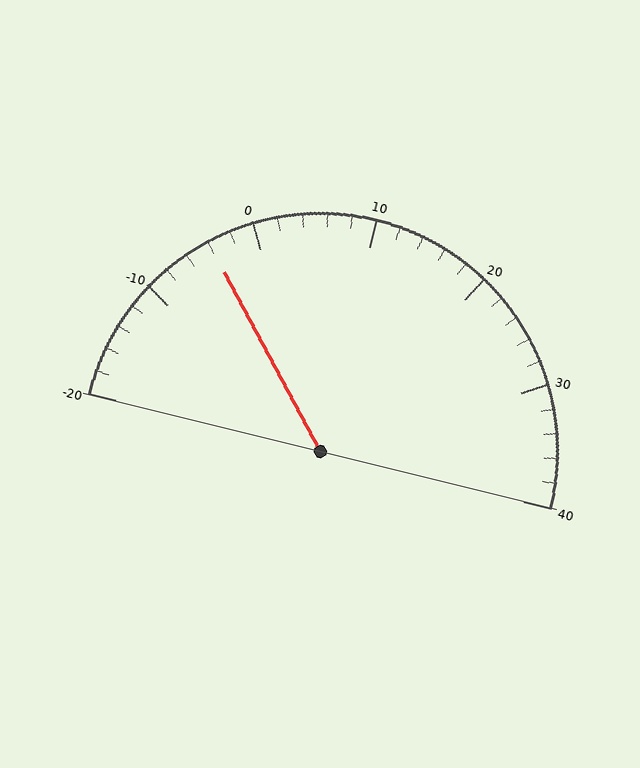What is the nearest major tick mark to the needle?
The nearest major tick mark is 0.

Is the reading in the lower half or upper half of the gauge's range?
The reading is in the lower half of the range (-20 to 40).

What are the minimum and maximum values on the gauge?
The gauge ranges from -20 to 40.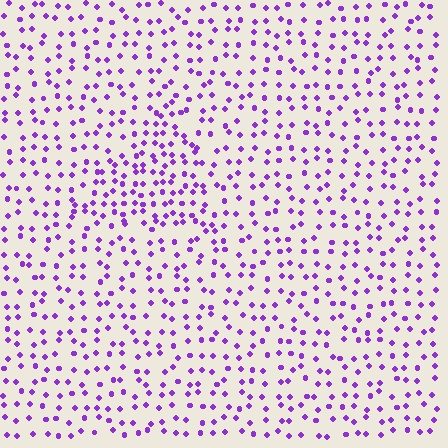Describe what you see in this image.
The image contains small purple elements arranged at two different densities. A triangle-shaped region is visible where the elements are more densely packed than the surrounding area.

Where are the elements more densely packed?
The elements are more densely packed inside the triangle boundary.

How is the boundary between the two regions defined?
The boundary is defined by a change in element density (approximately 1.7x ratio). All elements are the same color, size, and shape.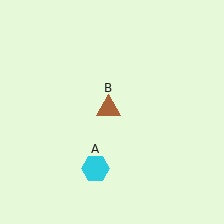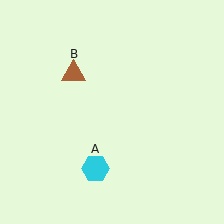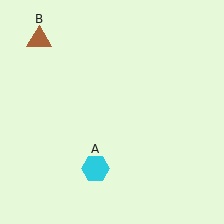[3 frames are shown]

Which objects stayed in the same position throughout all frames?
Cyan hexagon (object A) remained stationary.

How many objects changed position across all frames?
1 object changed position: brown triangle (object B).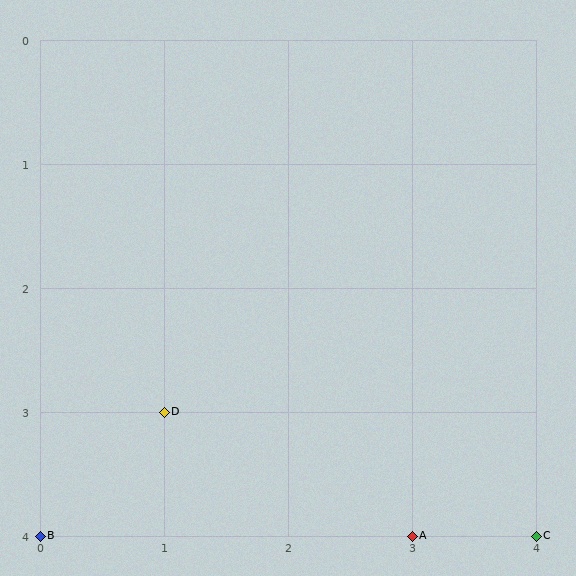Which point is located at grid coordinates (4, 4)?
Point C is at (4, 4).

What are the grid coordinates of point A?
Point A is at grid coordinates (3, 4).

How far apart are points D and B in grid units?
Points D and B are 1 column and 1 row apart (about 1.4 grid units diagonally).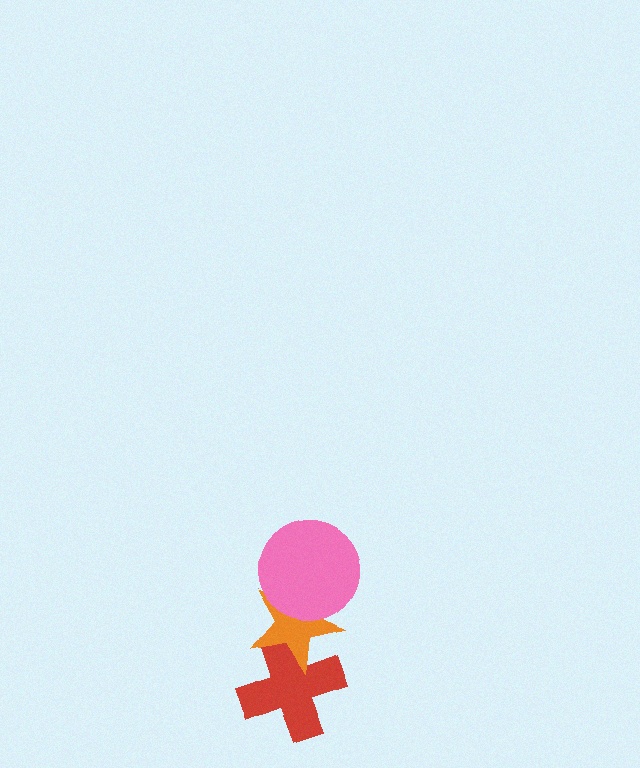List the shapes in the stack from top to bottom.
From top to bottom: the pink circle, the orange star, the red cross.